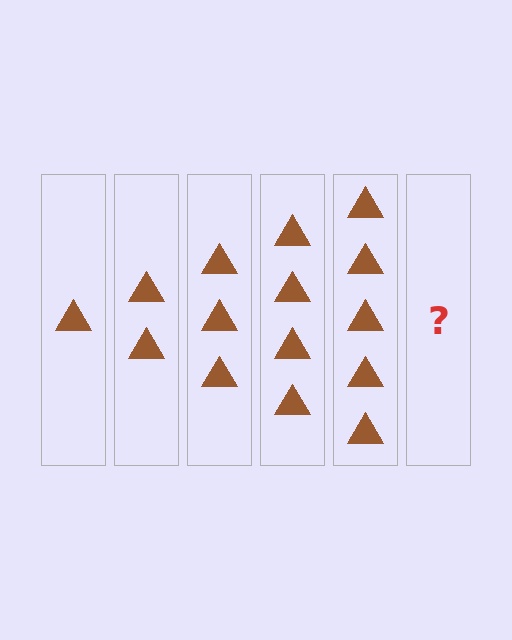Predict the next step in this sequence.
The next step is 6 triangles.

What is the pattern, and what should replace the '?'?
The pattern is that each step adds one more triangle. The '?' should be 6 triangles.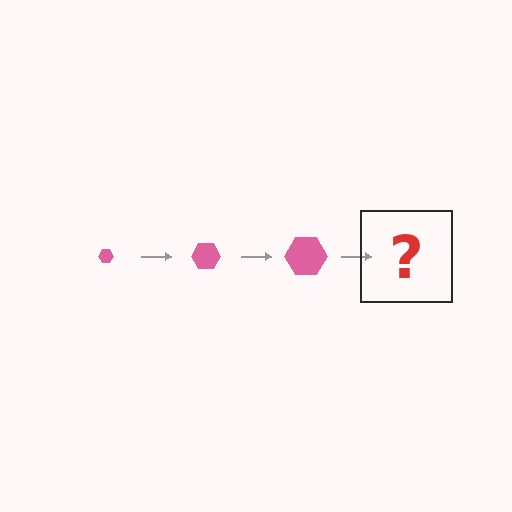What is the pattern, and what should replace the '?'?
The pattern is that the hexagon gets progressively larger each step. The '?' should be a pink hexagon, larger than the previous one.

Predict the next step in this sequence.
The next step is a pink hexagon, larger than the previous one.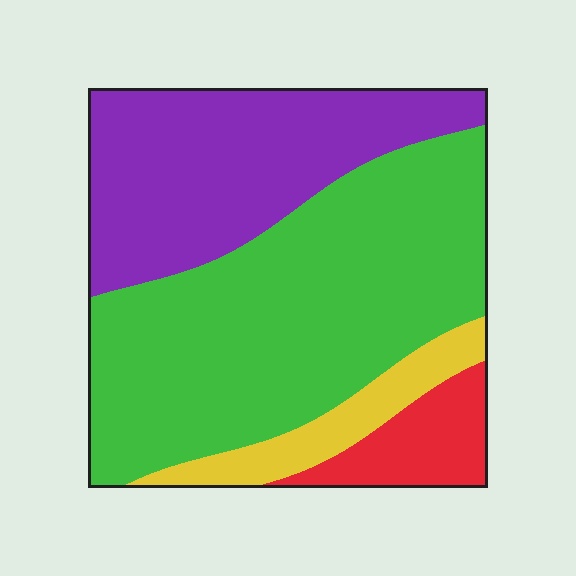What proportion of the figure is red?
Red covers about 10% of the figure.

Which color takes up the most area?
Green, at roughly 50%.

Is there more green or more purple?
Green.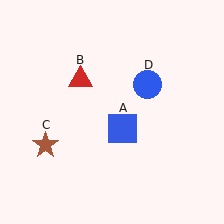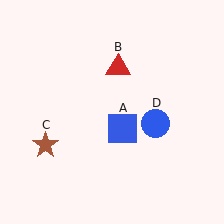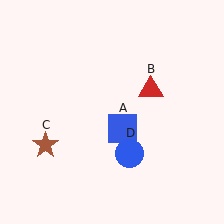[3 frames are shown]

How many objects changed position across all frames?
2 objects changed position: red triangle (object B), blue circle (object D).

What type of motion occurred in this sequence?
The red triangle (object B), blue circle (object D) rotated clockwise around the center of the scene.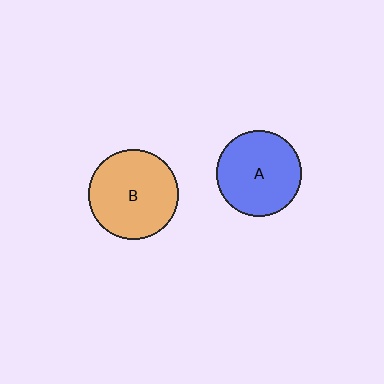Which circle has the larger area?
Circle B (orange).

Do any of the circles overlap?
No, none of the circles overlap.